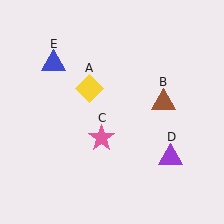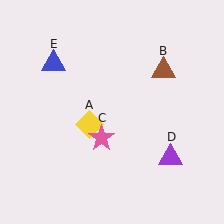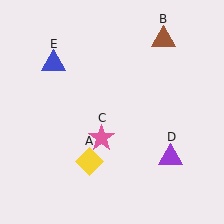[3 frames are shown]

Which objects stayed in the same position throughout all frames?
Pink star (object C) and purple triangle (object D) and blue triangle (object E) remained stationary.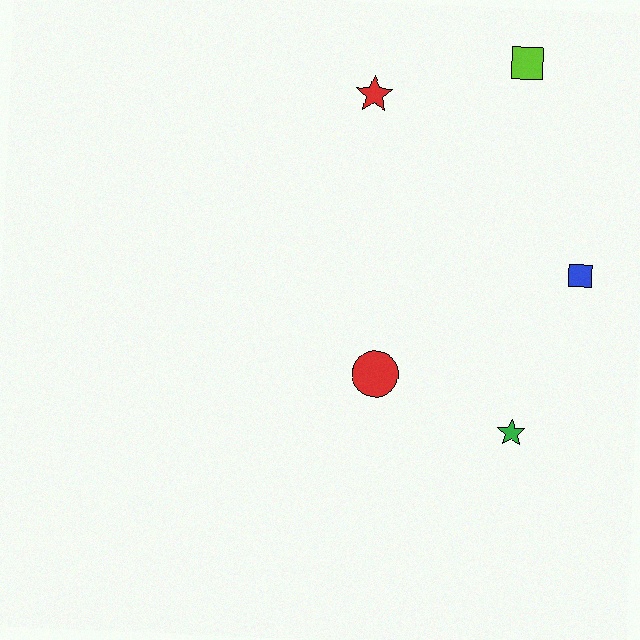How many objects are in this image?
There are 5 objects.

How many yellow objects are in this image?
There are no yellow objects.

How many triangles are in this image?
There are no triangles.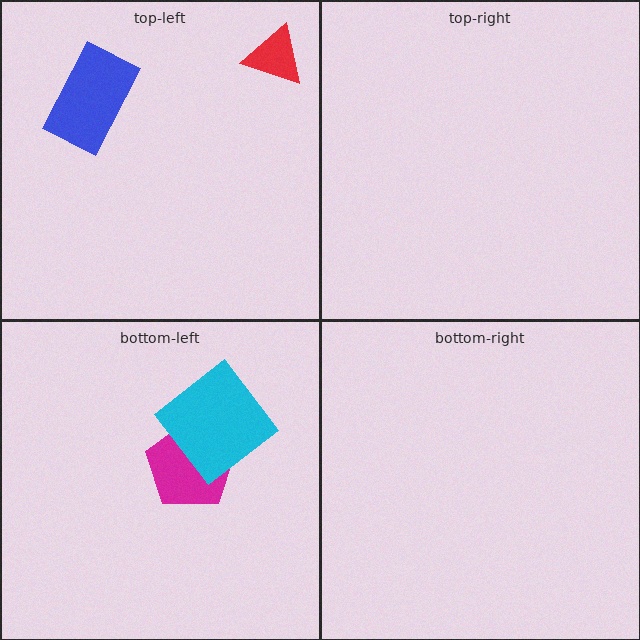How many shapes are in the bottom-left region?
2.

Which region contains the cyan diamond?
The bottom-left region.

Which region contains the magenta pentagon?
The bottom-left region.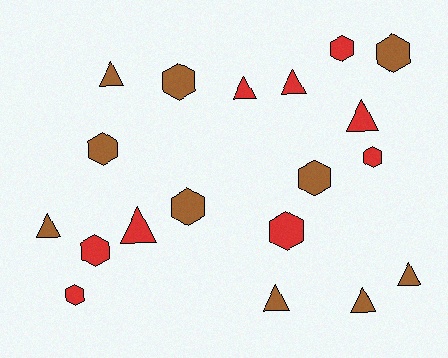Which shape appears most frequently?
Hexagon, with 10 objects.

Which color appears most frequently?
Brown, with 10 objects.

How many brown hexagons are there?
There are 5 brown hexagons.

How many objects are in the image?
There are 19 objects.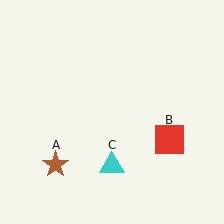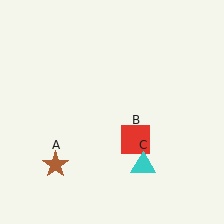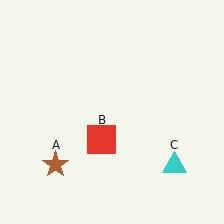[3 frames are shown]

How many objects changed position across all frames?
2 objects changed position: red square (object B), cyan triangle (object C).